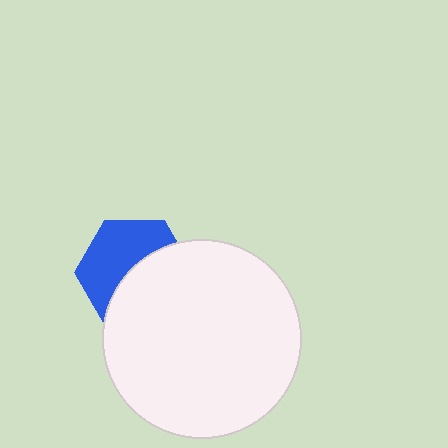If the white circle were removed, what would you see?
You would see the complete blue hexagon.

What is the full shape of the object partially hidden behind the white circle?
The partially hidden object is a blue hexagon.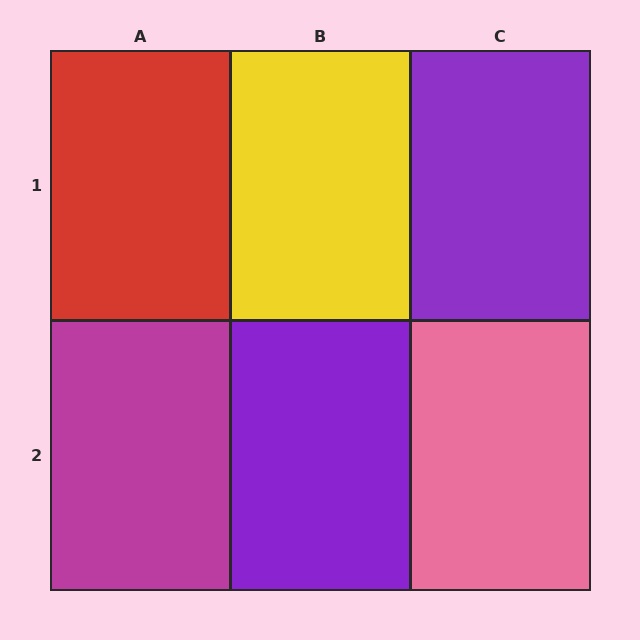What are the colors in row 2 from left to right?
Magenta, purple, pink.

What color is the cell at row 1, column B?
Yellow.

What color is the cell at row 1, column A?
Red.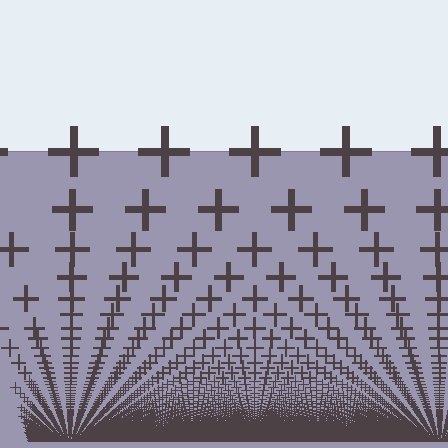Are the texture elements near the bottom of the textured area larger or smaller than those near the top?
Smaller. The gradient is inverted — elements near the bottom are smaller and denser.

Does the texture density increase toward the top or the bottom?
Density increases toward the bottom.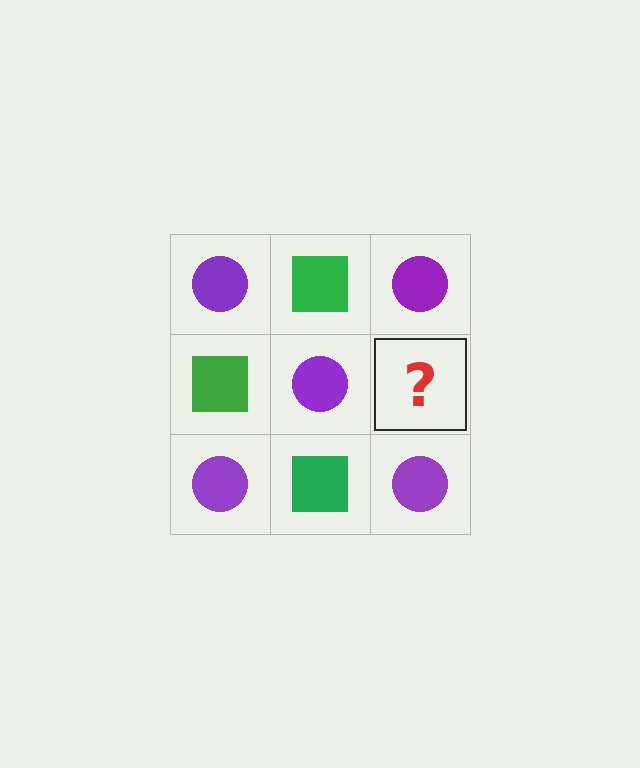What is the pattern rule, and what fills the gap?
The rule is that it alternates purple circle and green square in a checkerboard pattern. The gap should be filled with a green square.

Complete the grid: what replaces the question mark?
The question mark should be replaced with a green square.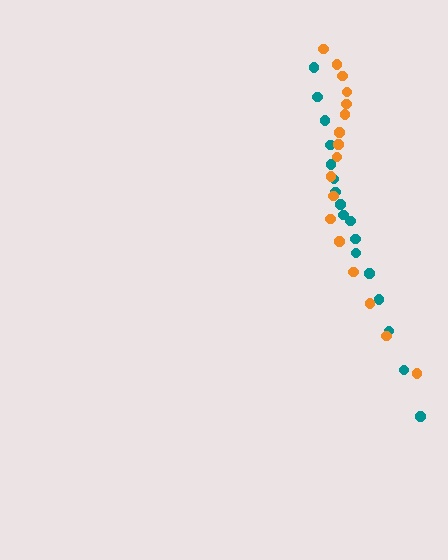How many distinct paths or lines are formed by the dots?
There are 2 distinct paths.